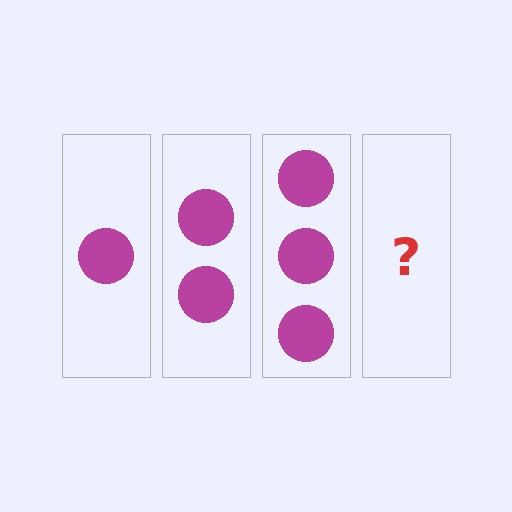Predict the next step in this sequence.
The next step is 4 circles.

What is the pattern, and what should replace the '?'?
The pattern is that each step adds one more circle. The '?' should be 4 circles.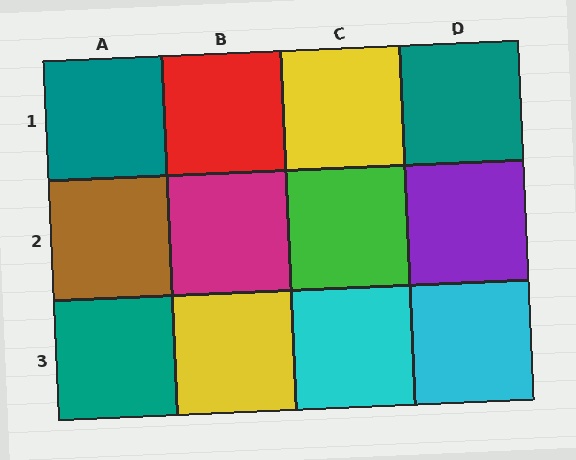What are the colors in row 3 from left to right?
Teal, yellow, cyan, cyan.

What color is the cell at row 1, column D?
Teal.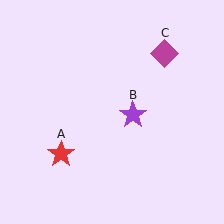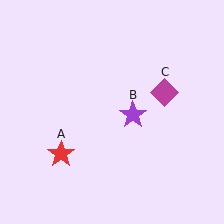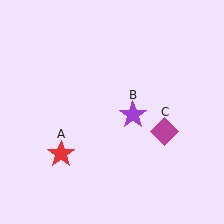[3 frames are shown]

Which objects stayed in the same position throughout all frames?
Red star (object A) and purple star (object B) remained stationary.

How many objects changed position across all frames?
1 object changed position: magenta diamond (object C).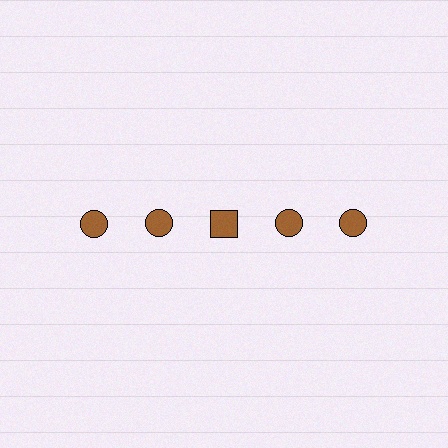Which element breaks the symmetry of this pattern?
The brown square in the top row, center column breaks the symmetry. All other shapes are brown circles.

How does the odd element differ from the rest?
It has a different shape: square instead of circle.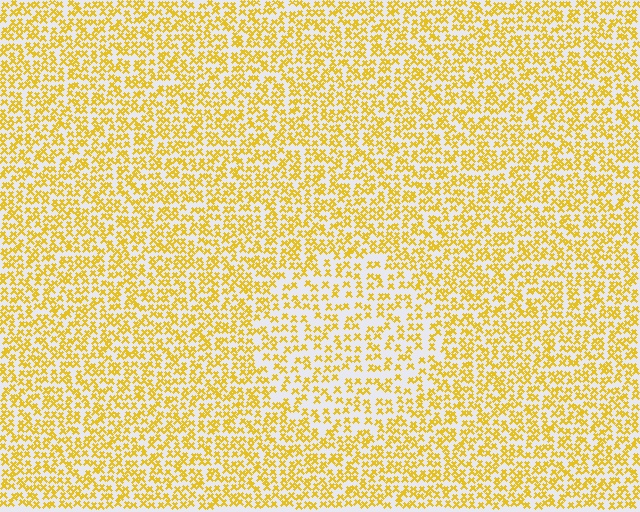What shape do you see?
I see a circle.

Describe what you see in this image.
The image contains small yellow elements arranged at two different densities. A circle-shaped region is visible where the elements are less densely packed than the surrounding area.